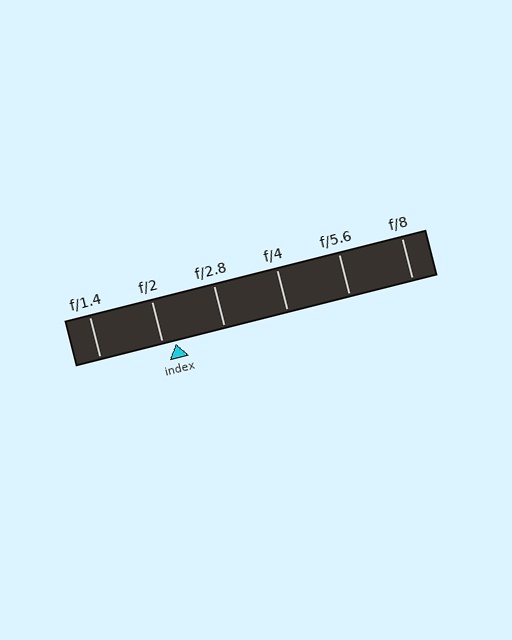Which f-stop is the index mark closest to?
The index mark is closest to f/2.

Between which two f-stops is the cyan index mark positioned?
The index mark is between f/2 and f/2.8.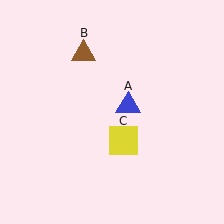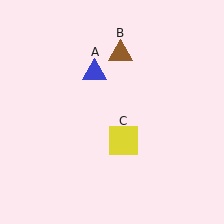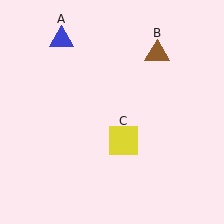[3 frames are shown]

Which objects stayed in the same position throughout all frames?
Yellow square (object C) remained stationary.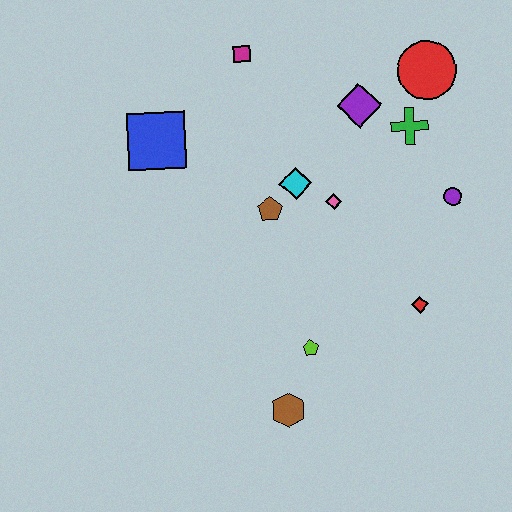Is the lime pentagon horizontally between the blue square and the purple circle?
Yes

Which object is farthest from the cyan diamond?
The brown hexagon is farthest from the cyan diamond.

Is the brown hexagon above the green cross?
No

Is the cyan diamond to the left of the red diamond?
Yes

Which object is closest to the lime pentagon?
The brown hexagon is closest to the lime pentagon.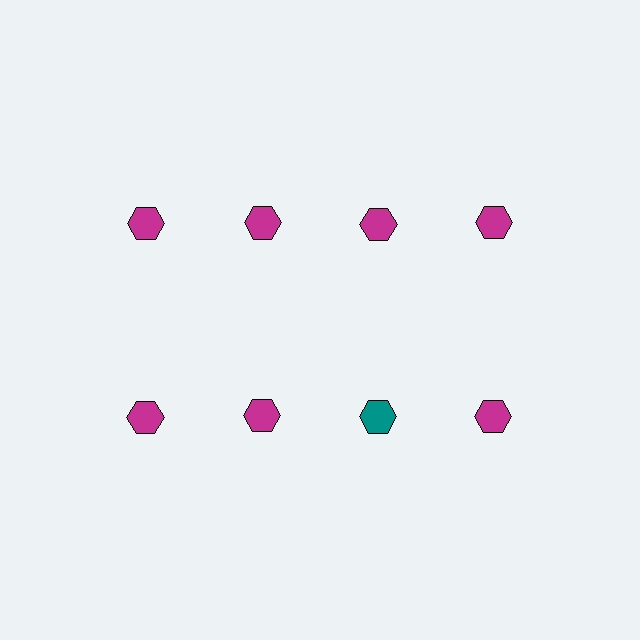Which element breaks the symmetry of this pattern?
The teal hexagon in the second row, center column breaks the symmetry. All other shapes are magenta hexagons.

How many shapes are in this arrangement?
There are 8 shapes arranged in a grid pattern.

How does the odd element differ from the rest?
It has a different color: teal instead of magenta.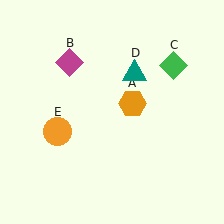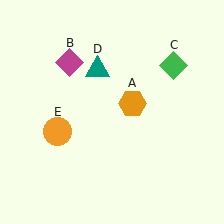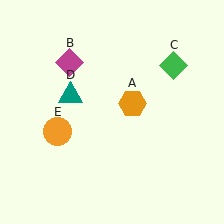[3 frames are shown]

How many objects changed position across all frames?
1 object changed position: teal triangle (object D).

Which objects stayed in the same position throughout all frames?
Orange hexagon (object A) and magenta diamond (object B) and green diamond (object C) and orange circle (object E) remained stationary.